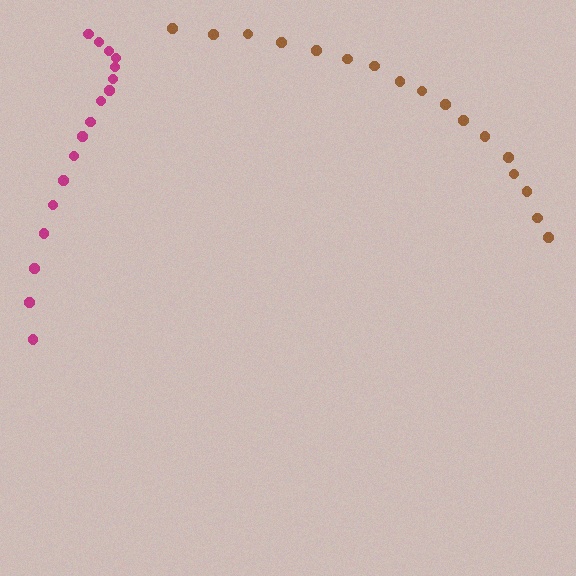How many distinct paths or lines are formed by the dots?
There are 2 distinct paths.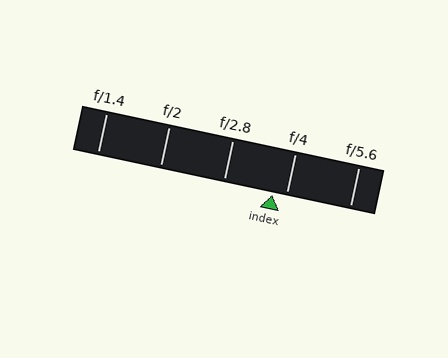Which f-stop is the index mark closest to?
The index mark is closest to f/4.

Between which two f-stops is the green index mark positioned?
The index mark is between f/2.8 and f/4.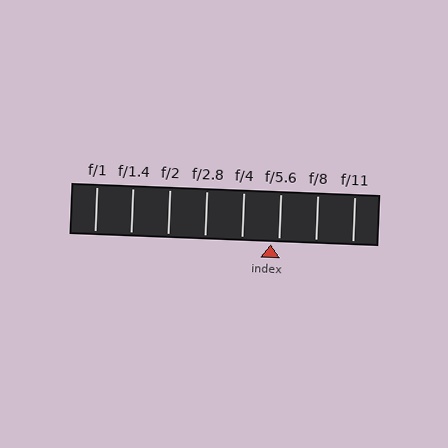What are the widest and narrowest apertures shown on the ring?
The widest aperture shown is f/1 and the narrowest is f/11.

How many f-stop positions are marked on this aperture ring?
There are 8 f-stop positions marked.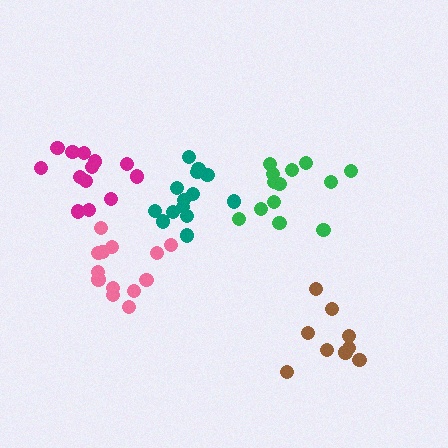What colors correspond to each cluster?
The clusters are colored: magenta, green, teal, brown, pink.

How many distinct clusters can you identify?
There are 5 distinct clusters.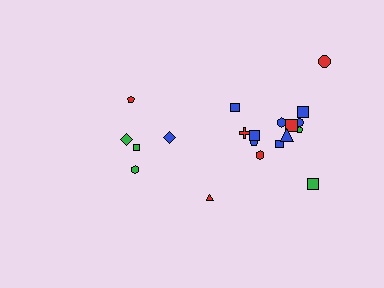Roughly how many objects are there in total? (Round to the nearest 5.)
Roughly 20 objects in total.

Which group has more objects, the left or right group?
The right group.